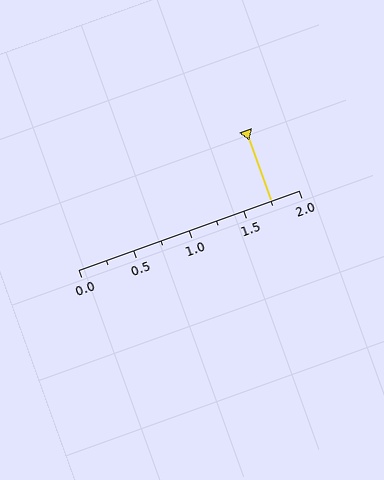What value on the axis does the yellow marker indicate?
The marker indicates approximately 1.75.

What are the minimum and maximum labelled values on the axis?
The axis runs from 0.0 to 2.0.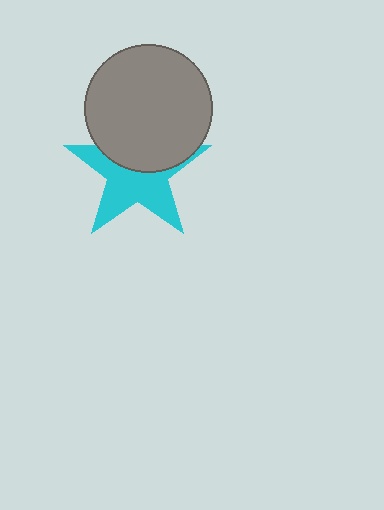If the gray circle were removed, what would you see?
You would see the complete cyan star.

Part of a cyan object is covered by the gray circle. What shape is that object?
It is a star.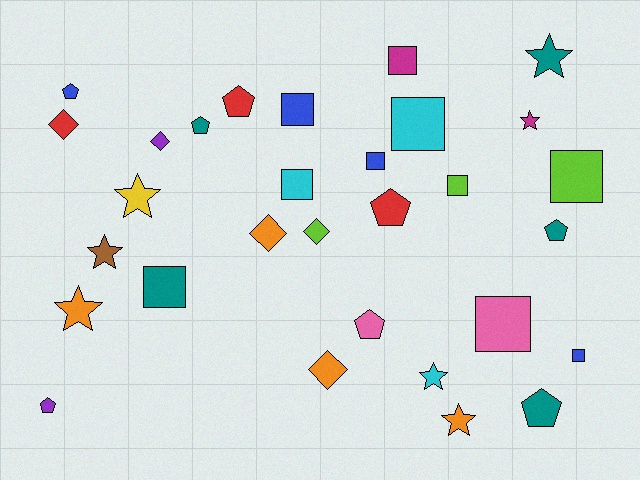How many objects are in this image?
There are 30 objects.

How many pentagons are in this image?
There are 8 pentagons.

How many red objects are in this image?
There are 3 red objects.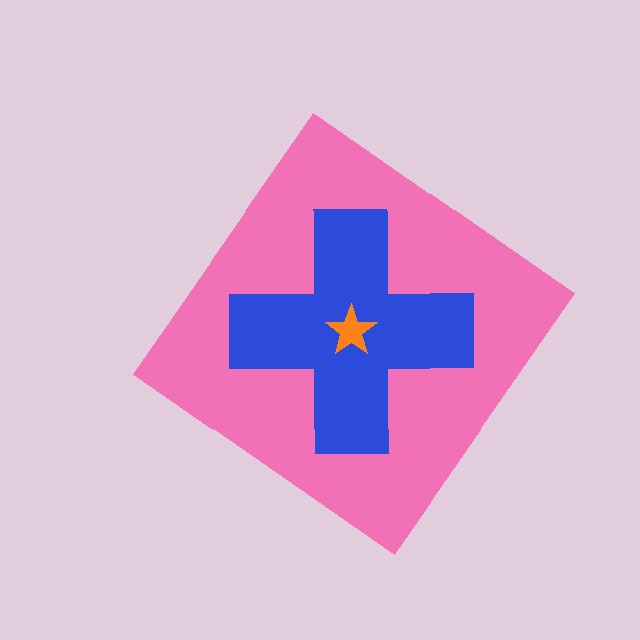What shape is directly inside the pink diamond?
The blue cross.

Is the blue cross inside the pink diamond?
Yes.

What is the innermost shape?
The orange star.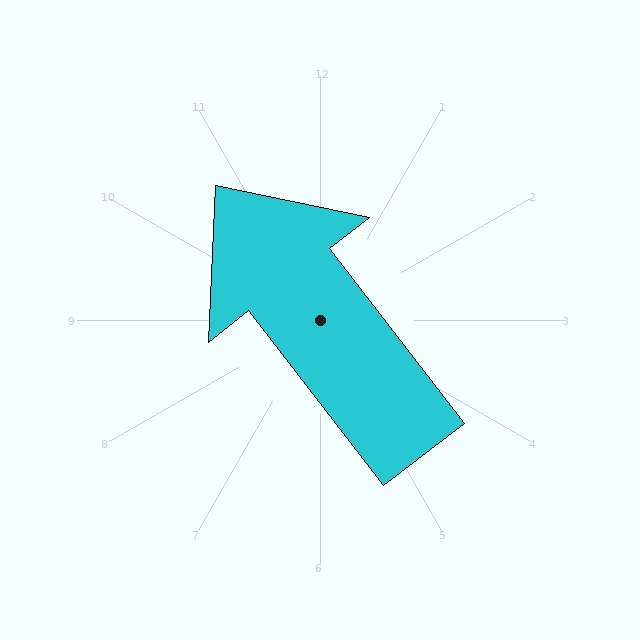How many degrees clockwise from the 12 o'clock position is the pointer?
Approximately 322 degrees.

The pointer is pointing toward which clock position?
Roughly 11 o'clock.